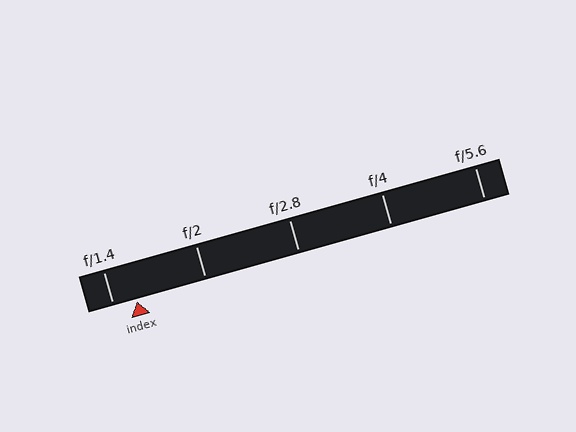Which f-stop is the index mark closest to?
The index mark is closest to f/1.4.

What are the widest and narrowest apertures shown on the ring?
The widest aperture shown is f/1.4 and the narrowest is f/5.6.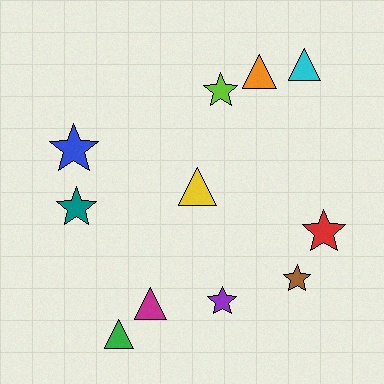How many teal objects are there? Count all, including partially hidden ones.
There is 1 teal object.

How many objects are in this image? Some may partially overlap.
There are 11 objects.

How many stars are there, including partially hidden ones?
There are 6 stars.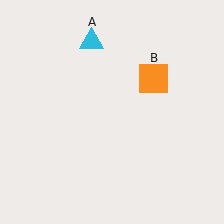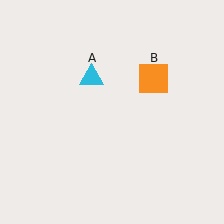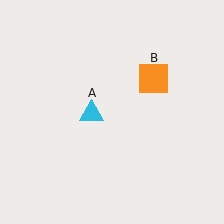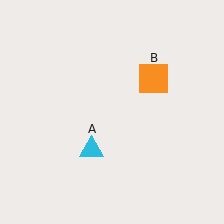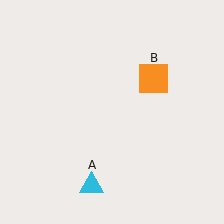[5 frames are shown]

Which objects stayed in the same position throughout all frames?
Orange square (object B) remained stationary.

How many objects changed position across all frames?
1 object changed position: cyan triangle (object A).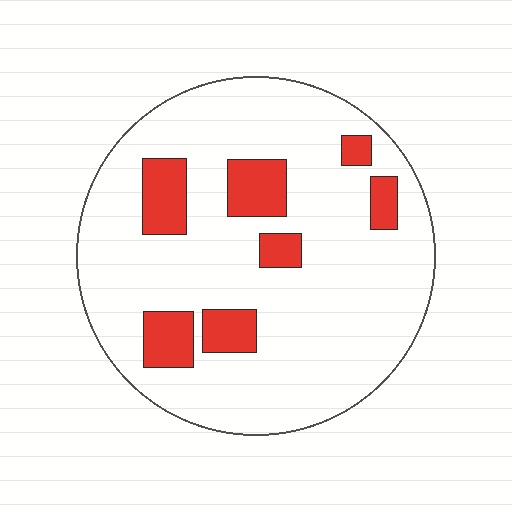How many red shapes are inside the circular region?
7.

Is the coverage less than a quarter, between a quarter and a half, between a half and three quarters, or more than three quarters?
Less than a quarter.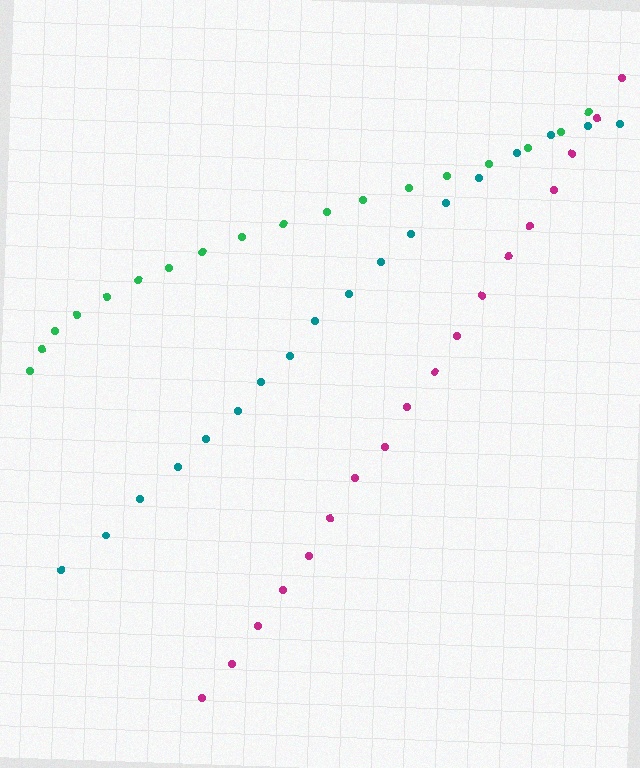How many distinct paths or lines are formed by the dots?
There are 3 distinct paths.